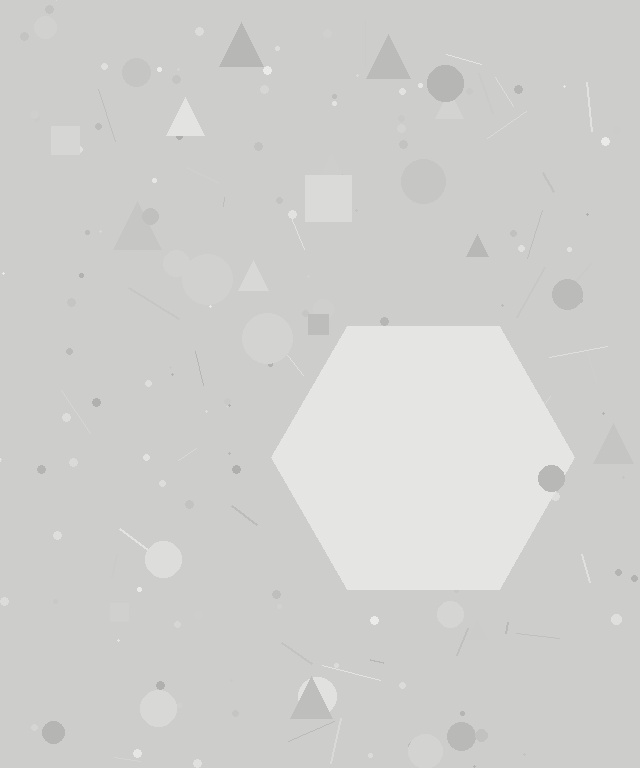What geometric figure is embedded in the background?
A hexagon is embedded in the background.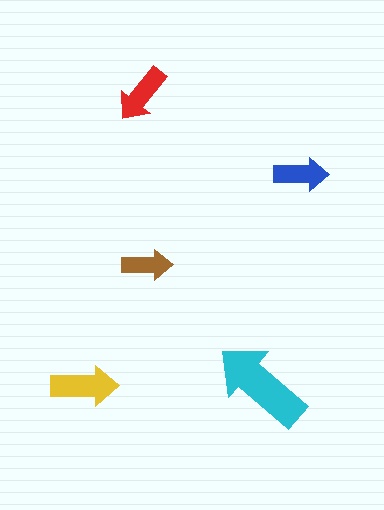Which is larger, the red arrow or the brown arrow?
The red one.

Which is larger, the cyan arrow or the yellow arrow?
The cyan one.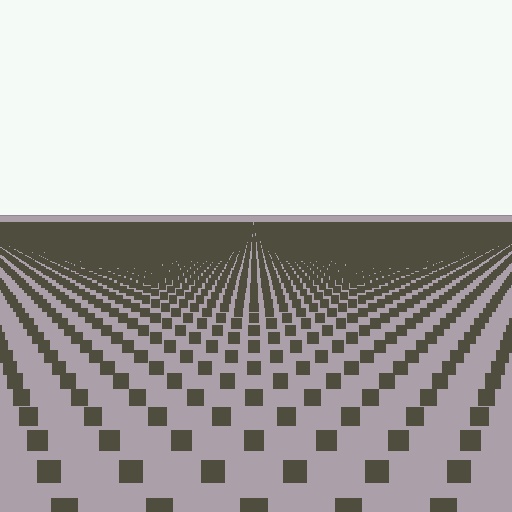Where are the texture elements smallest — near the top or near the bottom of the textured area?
Near the top.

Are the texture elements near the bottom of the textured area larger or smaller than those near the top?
Larger. Near the bottom, elements are closer to the viewer and appear at a bigger on-screen size.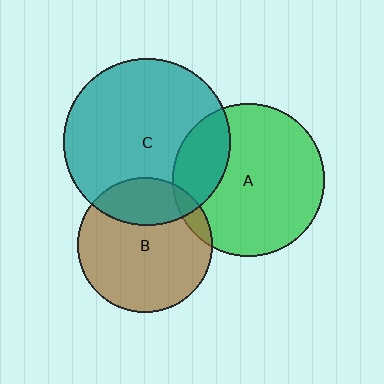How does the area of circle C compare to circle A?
Approximately 1.2 times.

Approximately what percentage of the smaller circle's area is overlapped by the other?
Approximately 25%.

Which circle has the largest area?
Circle C (teal).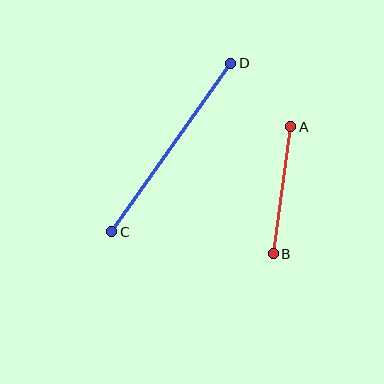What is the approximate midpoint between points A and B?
The midpoint is at approximately (282, 190) pixels.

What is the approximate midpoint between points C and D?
The midpoint is at approximately (171, 148) pixels.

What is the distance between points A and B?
The distance is approximately 128 pixels.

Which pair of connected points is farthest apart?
Points C and D are farthest apart.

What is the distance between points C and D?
The distance is approximately 206 pixels.